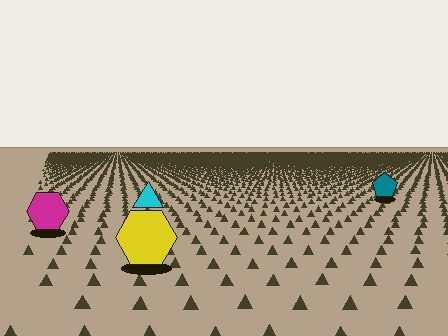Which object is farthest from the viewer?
The teal pentagon is farthest from the viewer. It appears smaller and the ground texture around it is denser.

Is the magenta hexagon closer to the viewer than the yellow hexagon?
No. The yellow hexagon is closer — you can tell from the texture gradient: the ground texture is coarser near it.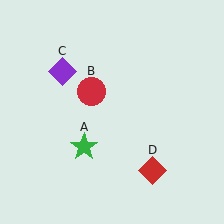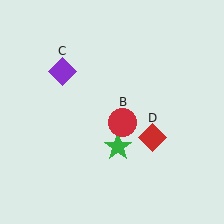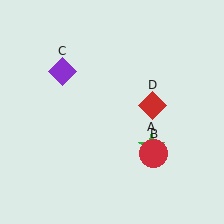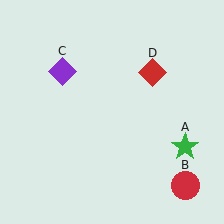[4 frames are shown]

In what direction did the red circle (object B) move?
The red circle (object B) moved down and to the right.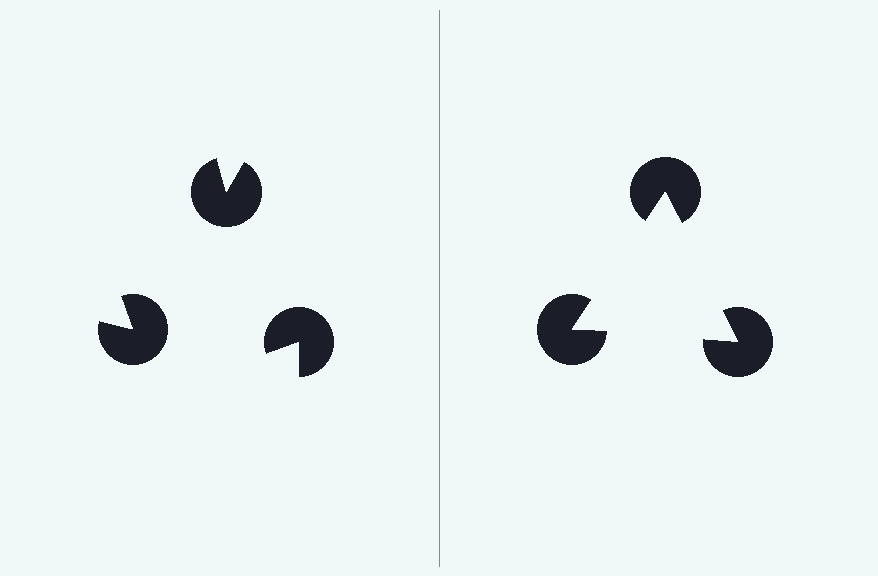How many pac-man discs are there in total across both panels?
6 — 3 on each side.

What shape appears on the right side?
An illusory triangle.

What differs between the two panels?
The pac-man discs are positioned identically on both sides; only the wedge orientations differ. On the right they align to a triangle; on the left they are misaligned.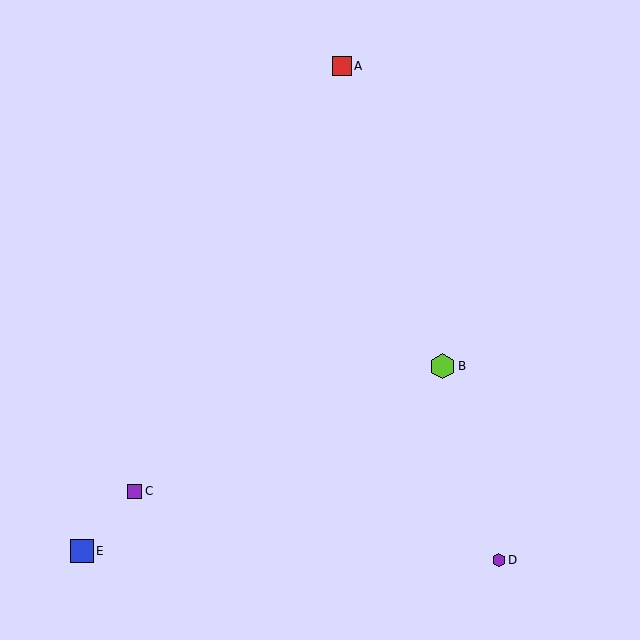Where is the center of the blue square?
The center of the blue square is at (82, 551).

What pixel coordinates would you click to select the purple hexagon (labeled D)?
Click at (499, 560) to select the purple hexagon D.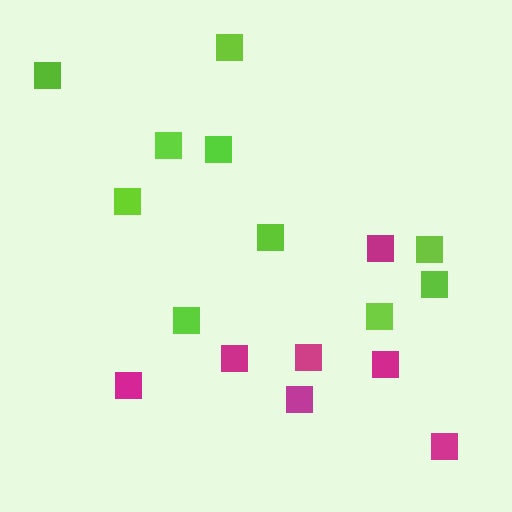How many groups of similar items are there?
There are 2 groups: one group of magenta squares (7) and one group of lime squares (10).